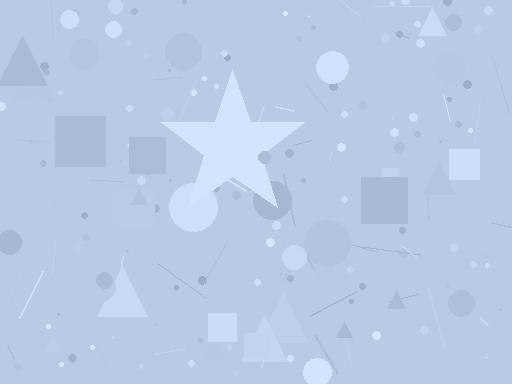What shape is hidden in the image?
A star is hidden in the image.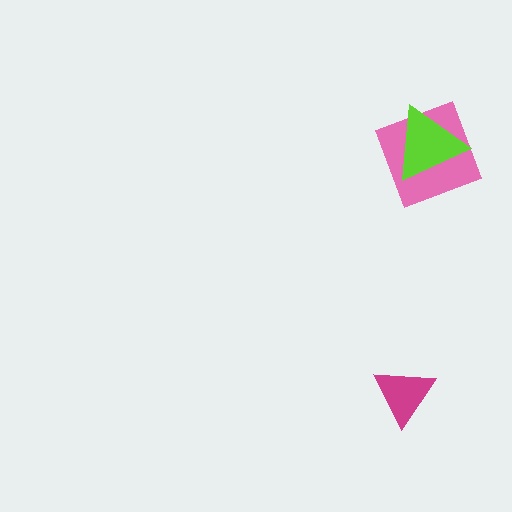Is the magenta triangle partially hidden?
No, no other shape covers it.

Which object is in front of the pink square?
The lime triangle is in front of the pink square.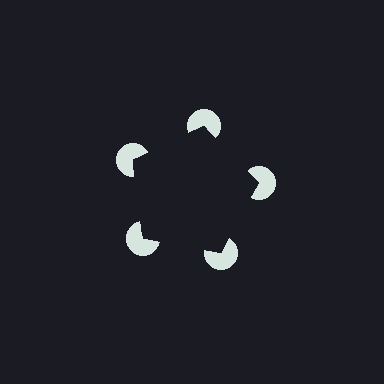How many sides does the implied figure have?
5 sides.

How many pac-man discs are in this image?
There are 5 — one at each vertex of the illusory pentagon.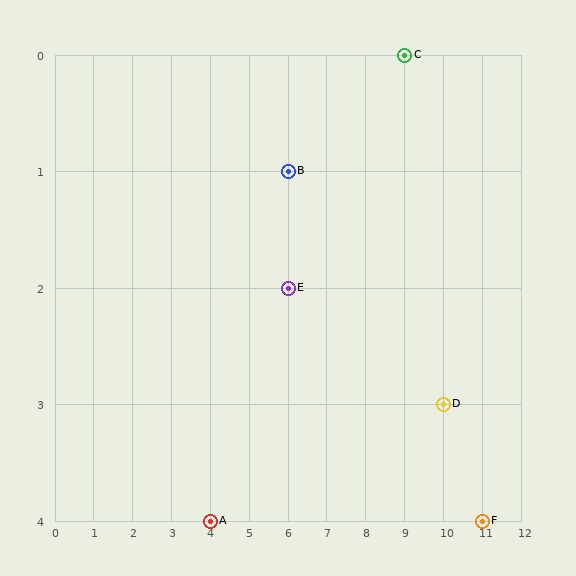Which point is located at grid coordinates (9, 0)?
Point C is at (9, 0).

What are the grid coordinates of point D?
Point D is at grid coordinates (10, 3).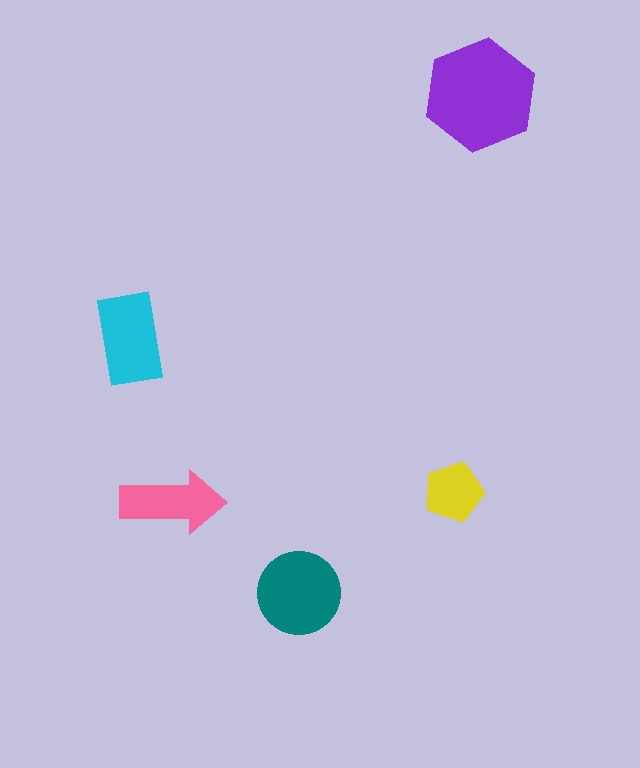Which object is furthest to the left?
The cyan rectangle is leftmost.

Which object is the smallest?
The yellow pentagon.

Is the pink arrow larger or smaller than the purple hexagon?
Smaller.